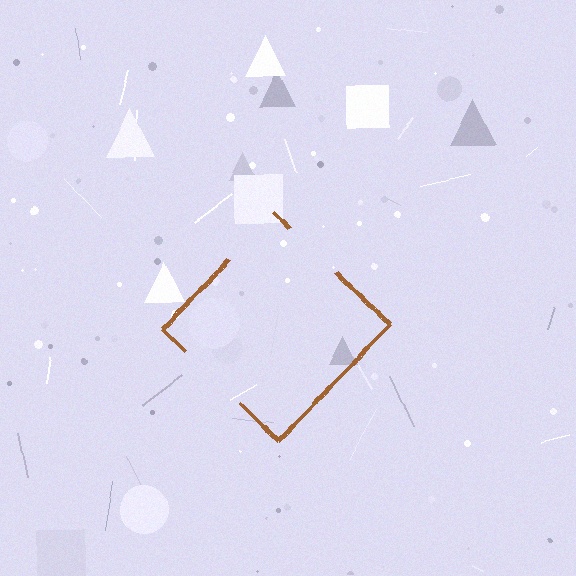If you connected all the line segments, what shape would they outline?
They would outline a diamond.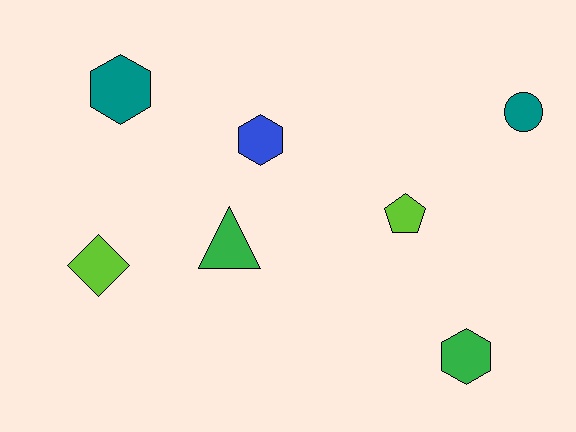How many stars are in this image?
There are no stars.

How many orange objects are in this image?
There are no orange objects.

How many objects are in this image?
There are 7 objects.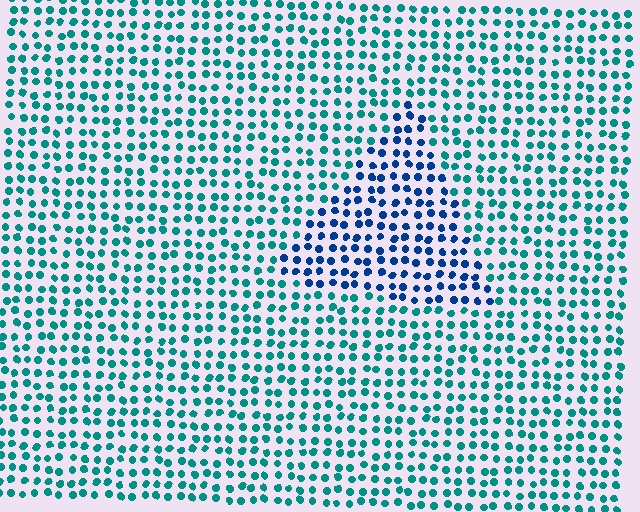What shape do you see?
I see a triangle.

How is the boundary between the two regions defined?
The boundary is defined purely by a slight shift in hue (about 42 degrees). Spacing, size, and orientation are identical on both sides.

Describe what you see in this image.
The image is filled with small teal elements in a uniform arrangement. A triangle-shaped region is visible where the elements are tinted to a slightly different hue, forming a subtle color boundary.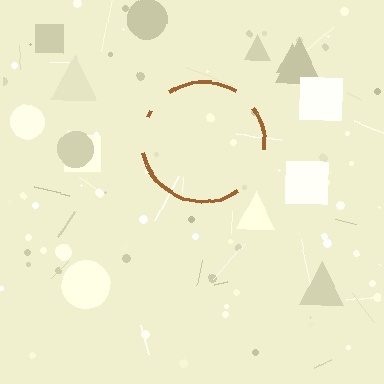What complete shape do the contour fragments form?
The contour fragments form a circle.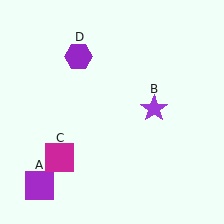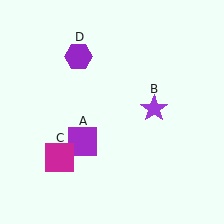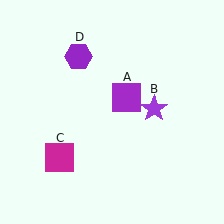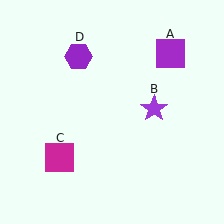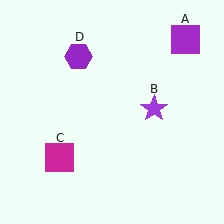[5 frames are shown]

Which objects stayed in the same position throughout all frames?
Purple star (object B) and magenta square (object C) and purple hexagon (object D) remained stationary.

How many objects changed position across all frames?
1 object changed position: purple square (object A).